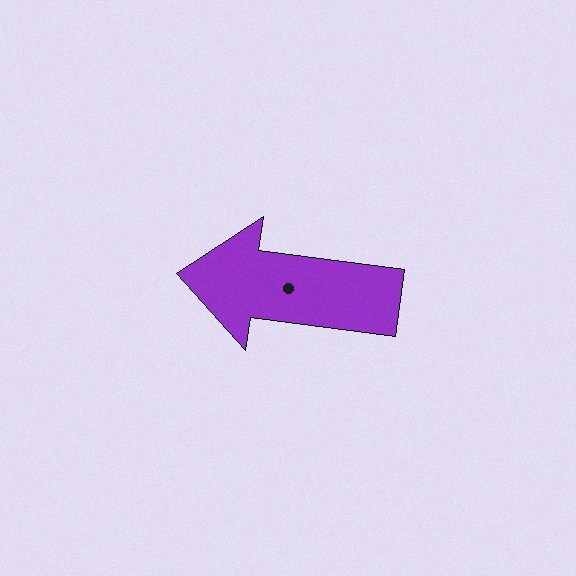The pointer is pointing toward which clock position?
Roughly 9 o'clock.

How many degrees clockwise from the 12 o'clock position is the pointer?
Approximately 278 degrees.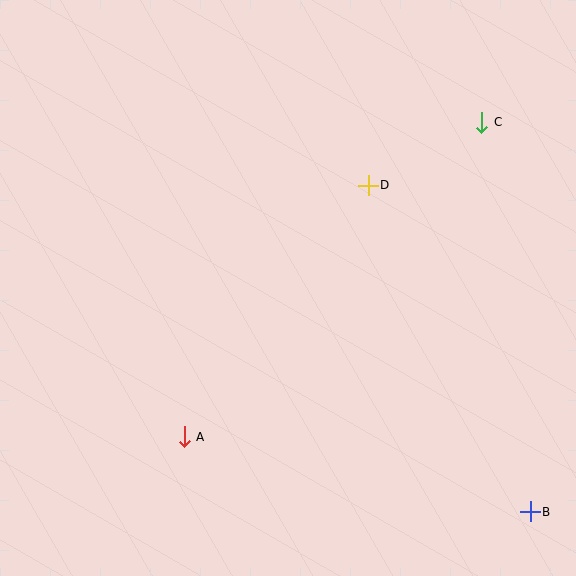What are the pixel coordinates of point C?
Point C is at (482, 122).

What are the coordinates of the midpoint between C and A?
The midpoint between C and A is at (333, 280).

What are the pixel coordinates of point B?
Point B is at (530, 512).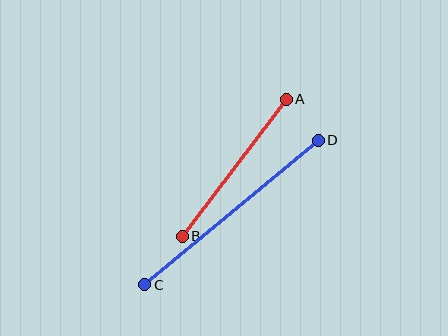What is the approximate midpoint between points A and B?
The midpoint is at approximately (234, 168) pixels.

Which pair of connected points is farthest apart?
Points C and D are farthest apart.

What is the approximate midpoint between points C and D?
The midpoint is at approximately (232, 212) pixels.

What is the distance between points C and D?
The distance is approximately 226 pixels.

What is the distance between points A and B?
The distance is approximately 172 pixels.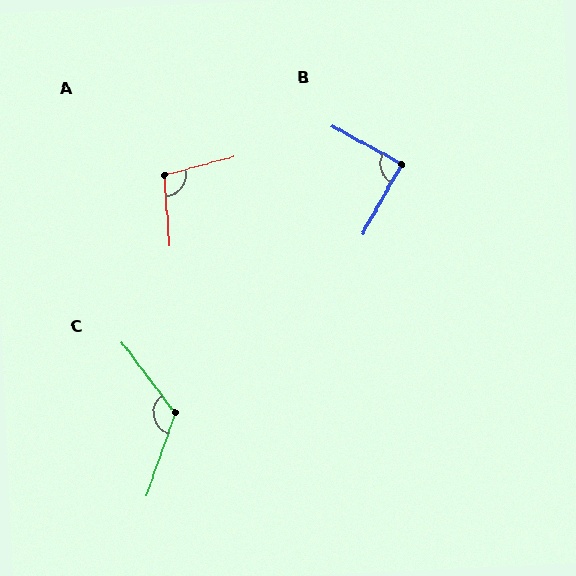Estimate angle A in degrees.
Approximately 102 degrees.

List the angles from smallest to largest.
B (89°), A (102°), C (124°).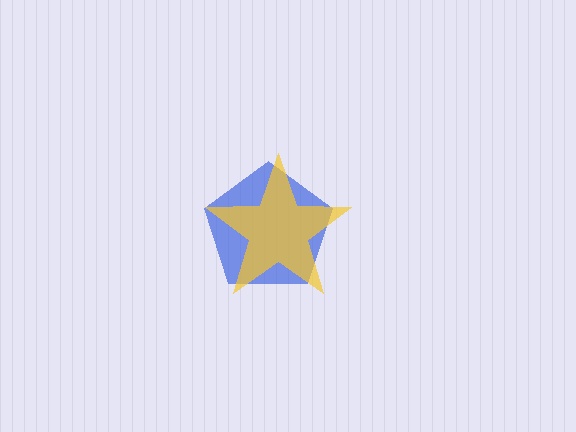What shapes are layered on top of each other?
The layered shapes are: a blue pentagon, a yellow star.